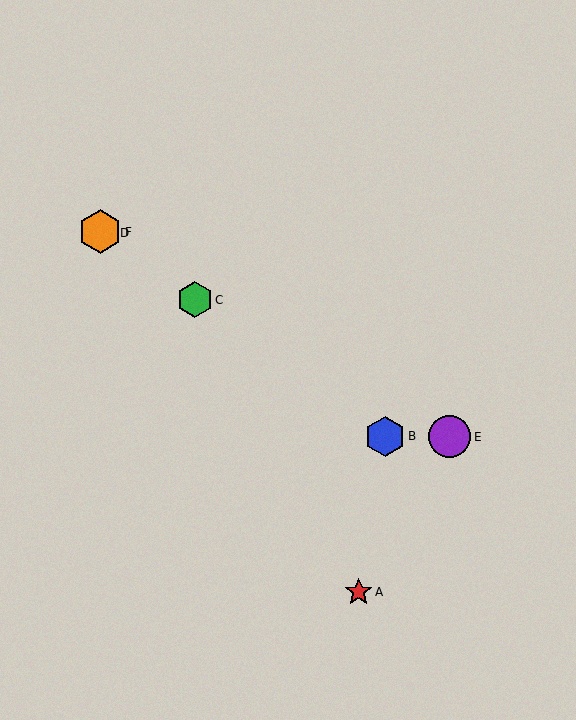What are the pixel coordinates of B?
Object B is at (385, 436).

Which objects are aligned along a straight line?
Objects B, C, D, F are aligned along a straight line.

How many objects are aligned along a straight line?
4 objects (B, C, D, F) are aligned along a straight line.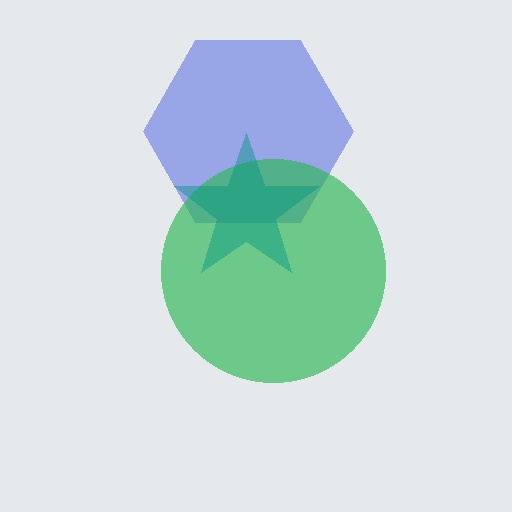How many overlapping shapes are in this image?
There are 3 overlapping shapes in the image.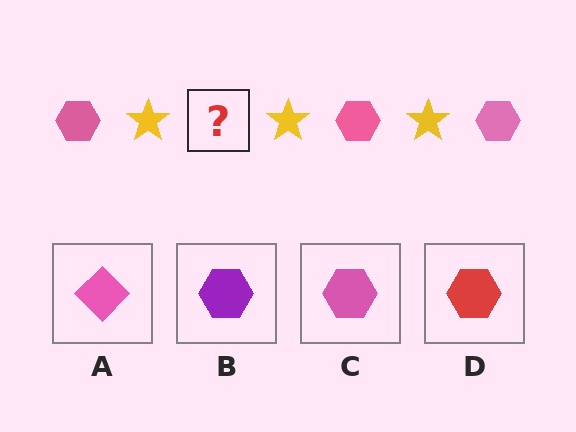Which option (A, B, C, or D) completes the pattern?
C.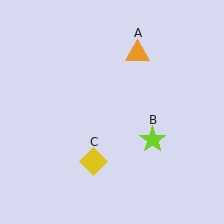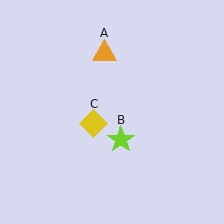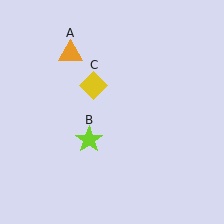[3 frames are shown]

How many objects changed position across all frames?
3 objects changed position: orange triangle (object A), lime star (object B), yellow diamond (object C).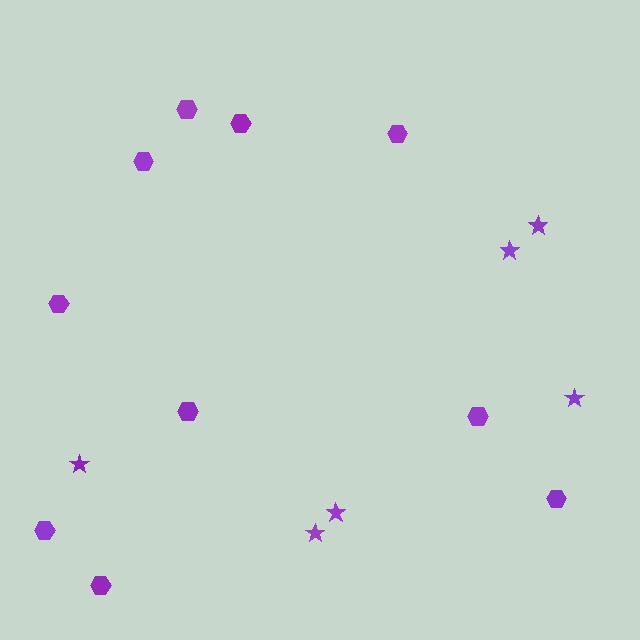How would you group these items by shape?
There are 2 groups: one group of stars (6) and one group of hexagons (10).